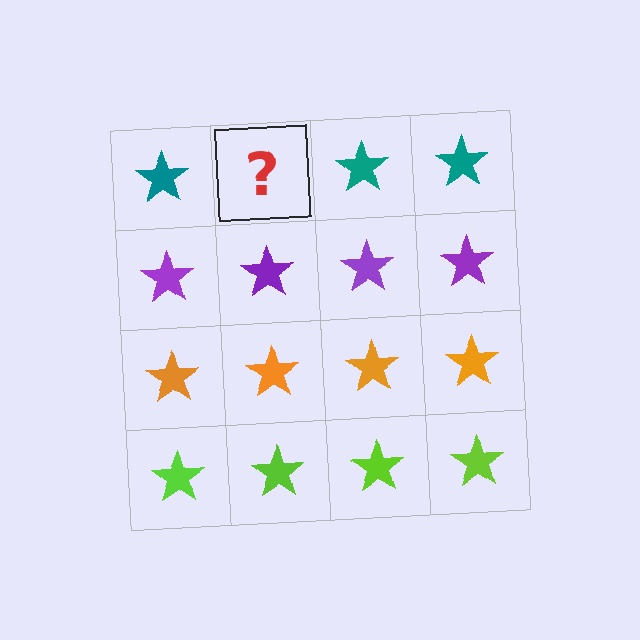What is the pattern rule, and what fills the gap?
The rule is that each row has a consistent color. The gap should be filled with a teal star.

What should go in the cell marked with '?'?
The missing cell should contain a teal star.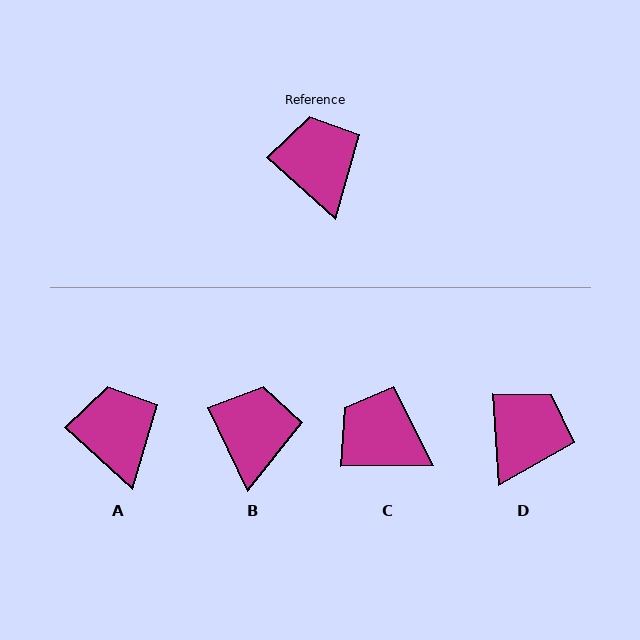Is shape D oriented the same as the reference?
No, it is off by about 44 degrees.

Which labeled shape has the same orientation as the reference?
A.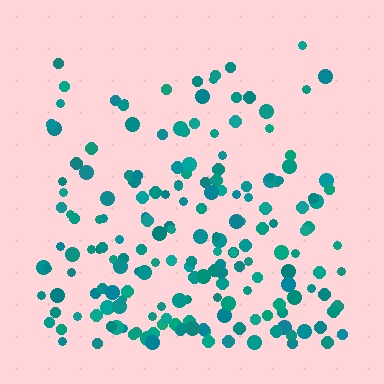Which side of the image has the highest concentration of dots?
The bottom.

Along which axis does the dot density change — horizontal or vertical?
Vertical.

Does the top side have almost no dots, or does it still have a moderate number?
Still a moderate number, just noticeably fewer than the bottom.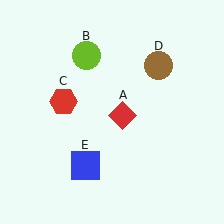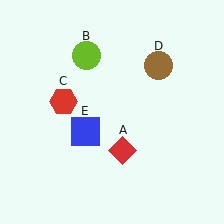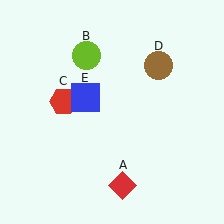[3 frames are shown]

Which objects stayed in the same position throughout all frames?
Lime circle (object B) and red hexagon (object C) and brown circle (object D) remained stationary.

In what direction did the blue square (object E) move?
The blue square (object E) moved up.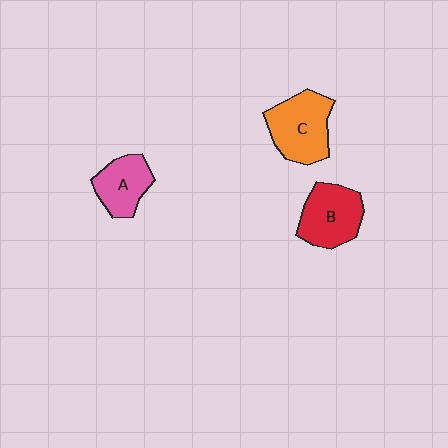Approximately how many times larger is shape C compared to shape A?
Approximately 1.4 times.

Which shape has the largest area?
Shape C (orange).